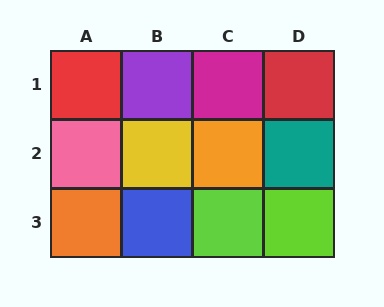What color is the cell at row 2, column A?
Pink.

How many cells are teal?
1 cell is teal.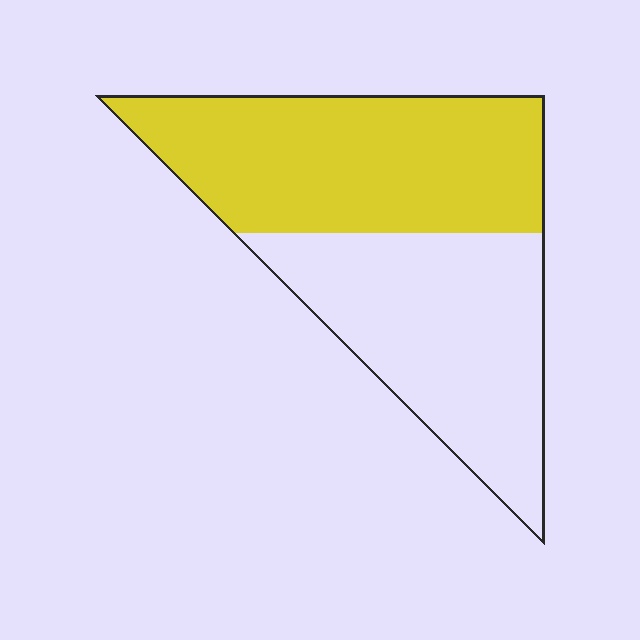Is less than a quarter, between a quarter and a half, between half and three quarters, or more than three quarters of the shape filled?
Between half and three quarters.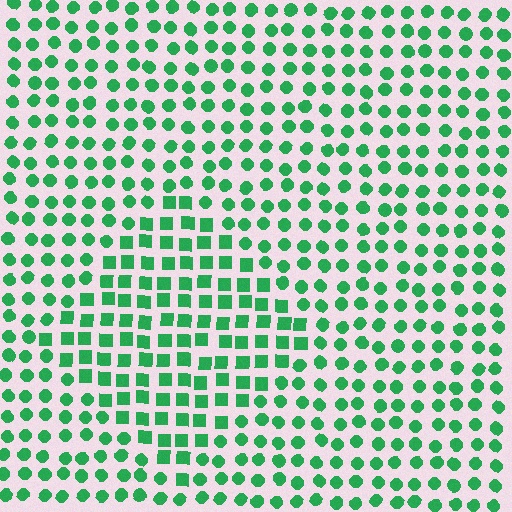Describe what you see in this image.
The image is filled with small green elements arranged in a uniform grid. A diamond-shaped region contains squares, while the surrounding area contains circles. The boundary is defined purely by the change in element shape.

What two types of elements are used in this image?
The image uses squares inside the diamond region and circles outside it.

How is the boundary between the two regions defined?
The boundary is defined by a change in element shape: squares inside vs. circles outside. All elements share the same color and spacing.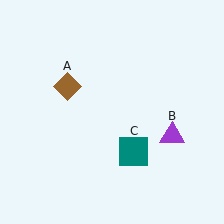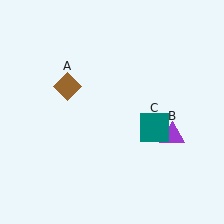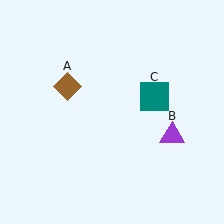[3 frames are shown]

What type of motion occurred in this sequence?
The teal square (object C) rotated counterclockwise around the center of the scene.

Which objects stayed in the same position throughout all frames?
Brown diamond (object A) and purple triangle (object B) remained stationary.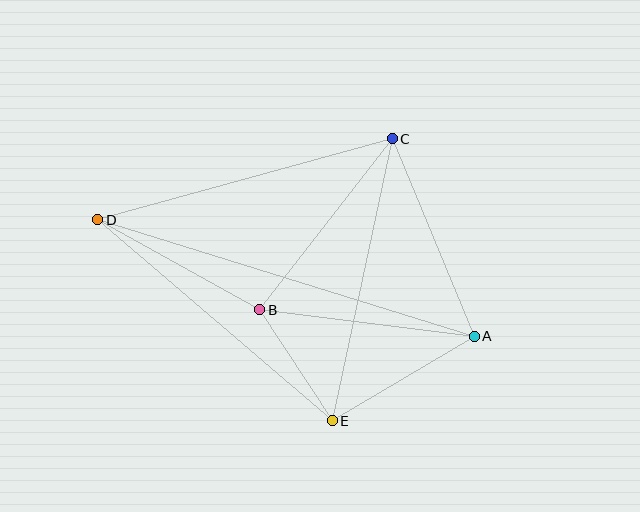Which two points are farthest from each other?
Points A and D are farthest from each other.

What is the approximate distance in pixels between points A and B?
The distance between A and B is approximately 216 pixels.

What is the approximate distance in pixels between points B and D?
The distance between B and D is approximately 185 pixels.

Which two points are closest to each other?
Points B and E are closest to each other.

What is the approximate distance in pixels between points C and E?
The distance between C and E is approximately 289 pixels.